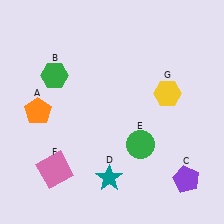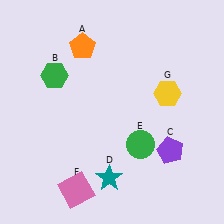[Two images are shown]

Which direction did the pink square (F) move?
The pink square (F) moved right.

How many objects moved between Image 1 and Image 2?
3 objects moved between the two images.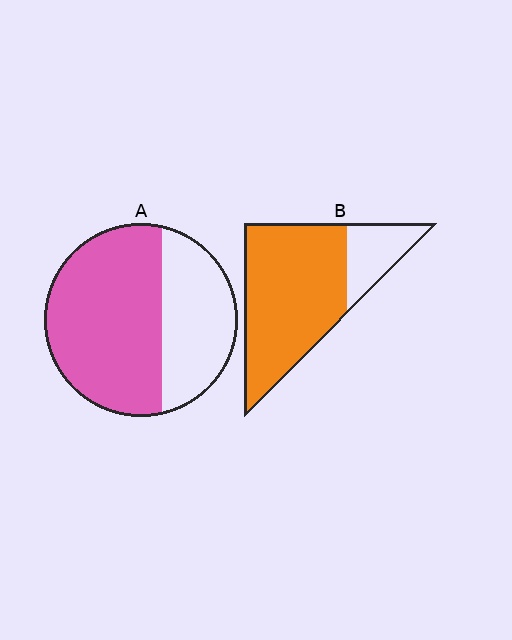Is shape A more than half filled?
Yes.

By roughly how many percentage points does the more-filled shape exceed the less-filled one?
By roughly 15 percentage points (B over A).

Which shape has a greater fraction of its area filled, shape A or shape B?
Shape B.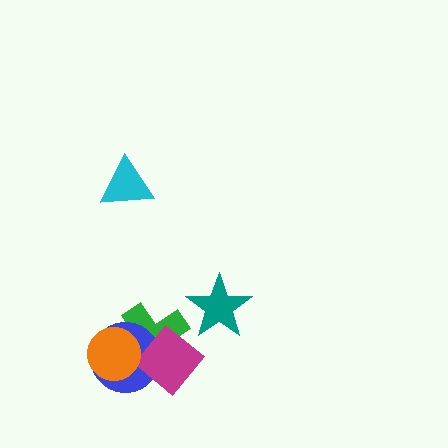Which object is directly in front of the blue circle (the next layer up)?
The magenta diamond is directly in front of the blue circle.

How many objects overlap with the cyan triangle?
0 objects overlap with the cyan triangle.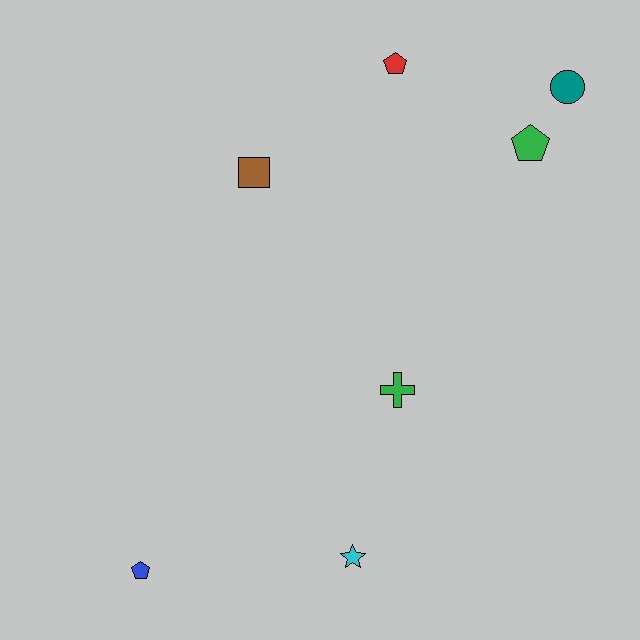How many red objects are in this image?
There is 1 red object.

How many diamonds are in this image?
There are no diamonds.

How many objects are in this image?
There are 7 objects.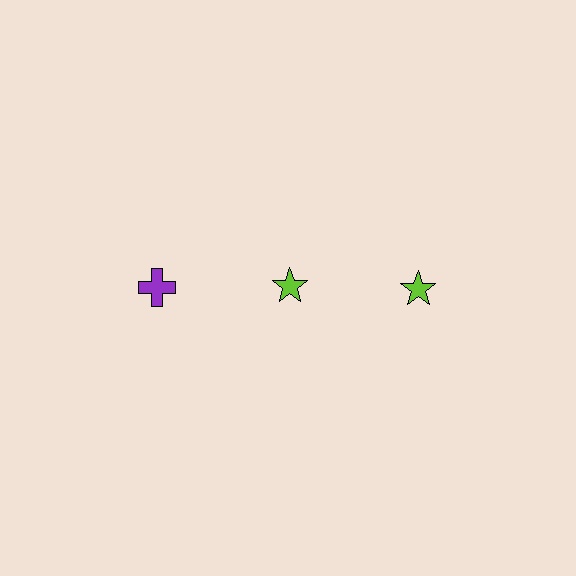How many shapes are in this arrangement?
There are 3 shapes arranged in a grid pattern.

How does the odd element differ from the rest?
It differs in both color (purple instead of lime) and shape (cross instead of star).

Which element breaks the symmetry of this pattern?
The purple cross in the top row, leftmost column breaks the symmetry. All other shapes are lime stars.